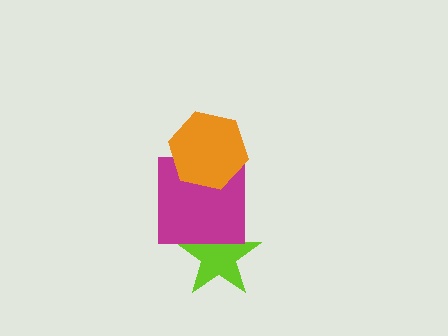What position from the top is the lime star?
The lime star is 3rd from the top.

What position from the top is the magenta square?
The magenta square is 2nd from the top.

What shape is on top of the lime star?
The magenta square is on top of the lime star.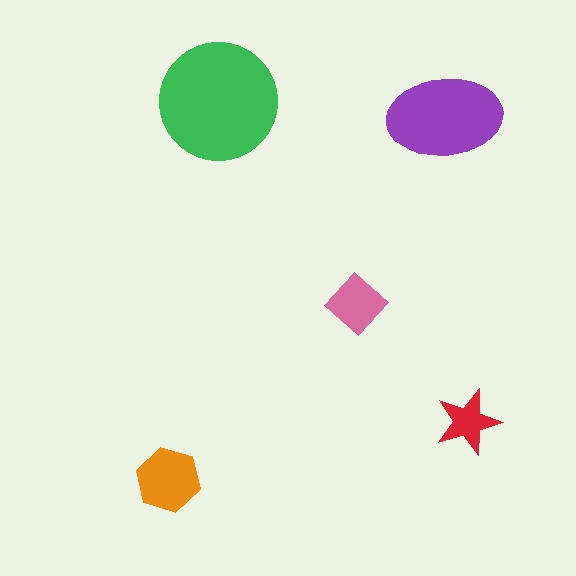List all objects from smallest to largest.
The red star, the pink diamond, the orange hexagon, the purple ellipse, the green circle.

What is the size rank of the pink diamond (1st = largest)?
4th.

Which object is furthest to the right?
The red star is rightmost.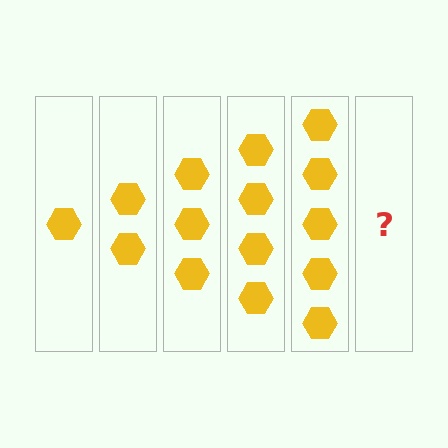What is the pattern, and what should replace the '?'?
The pattern is that each step adds one more hexagon. The '?' should be 6 hexagons.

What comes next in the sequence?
The next element should be 6 hexagons.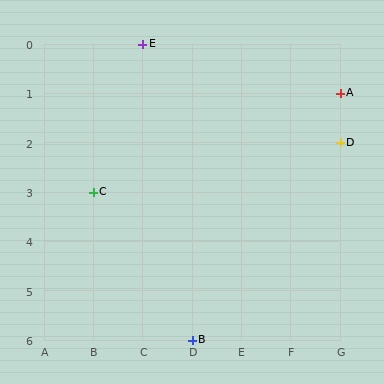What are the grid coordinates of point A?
Point A is at grid coordinates (G, 1).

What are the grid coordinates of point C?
Point C is at grid coordinates (B, 3).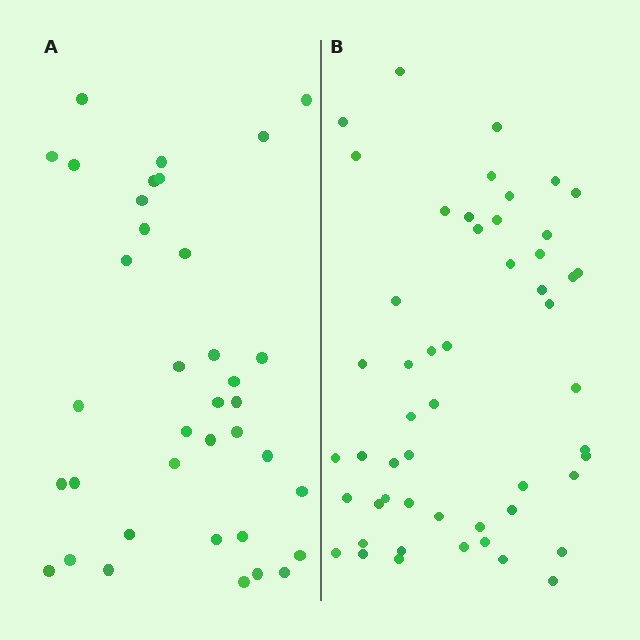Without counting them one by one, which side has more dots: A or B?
Region B (the right region) has more dots.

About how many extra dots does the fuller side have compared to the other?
Region B has approximately 15 more dots than region A.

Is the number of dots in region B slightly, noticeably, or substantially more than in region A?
Region B has noticeably more, but not dramatically so. The ratio is roughly 1.4 to 1.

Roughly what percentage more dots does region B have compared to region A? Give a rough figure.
About 40% more.